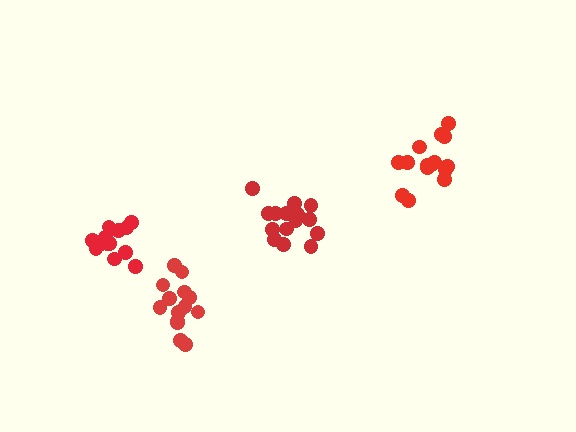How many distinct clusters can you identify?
There are 4 distinct clusters.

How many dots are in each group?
Group 1: 15 dots, Group 2: 13 dots, Group 3: 14 dots, Group 4: 15 dots (57 total).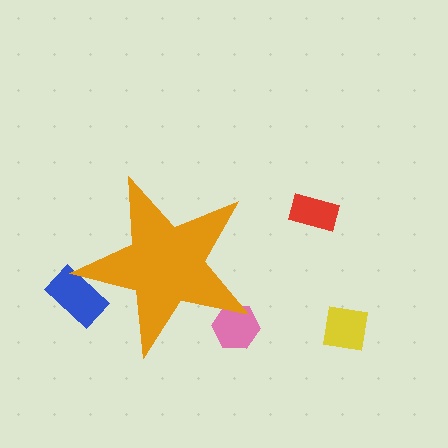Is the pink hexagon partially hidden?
Yes, the pink hexagon is partially hidden behind the orange star.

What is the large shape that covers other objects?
An orange star.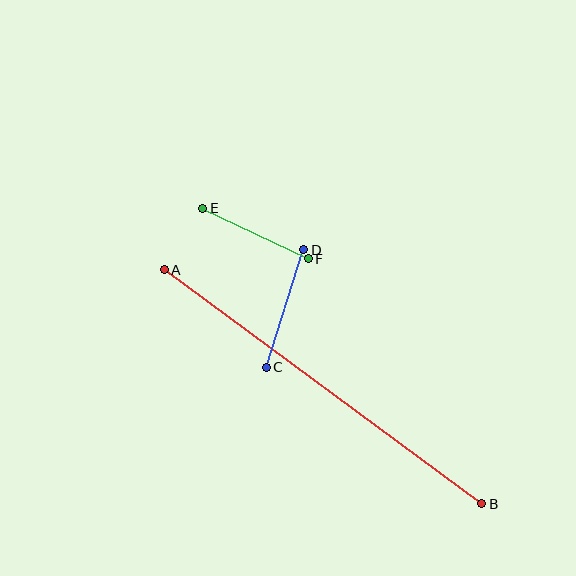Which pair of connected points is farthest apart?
Points A and B are farthest apart.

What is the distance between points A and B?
The distance is approximately 394 pixels.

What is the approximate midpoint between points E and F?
The midpoint is at approximately (256, 234) pixels.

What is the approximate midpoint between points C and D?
The midpoint is at approximately (285, 309) pixels.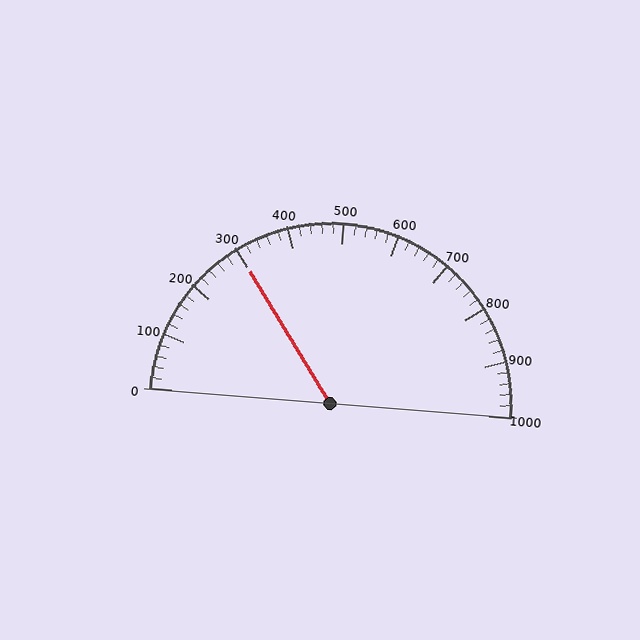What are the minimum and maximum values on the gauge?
The gauge ranges from 0 to 1000.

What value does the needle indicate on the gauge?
The needle indicates approximately 300.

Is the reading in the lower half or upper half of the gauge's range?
The reading is in the lower half of the range (0 to 1000).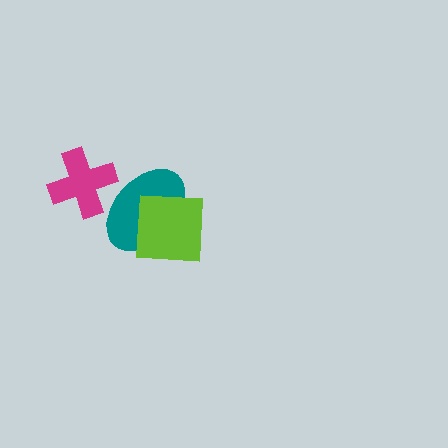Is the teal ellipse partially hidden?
Yes, it is partially covered by another shape.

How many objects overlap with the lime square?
1 object overlaps with the lime square.